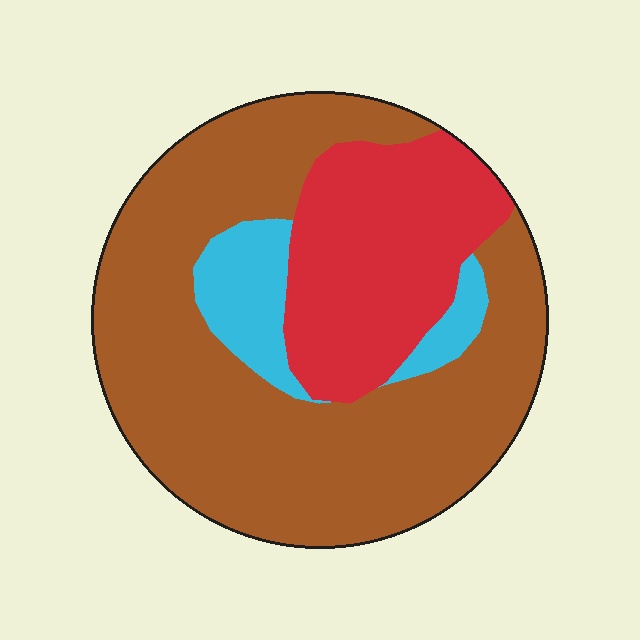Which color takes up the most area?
Brown, at roughly 65%.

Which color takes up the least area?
Cyan, at roughly 10%.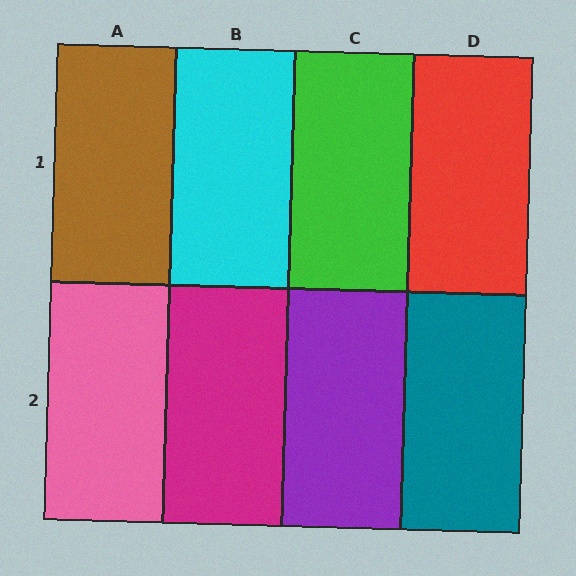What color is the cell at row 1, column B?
Cyan.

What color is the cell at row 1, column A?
Brown.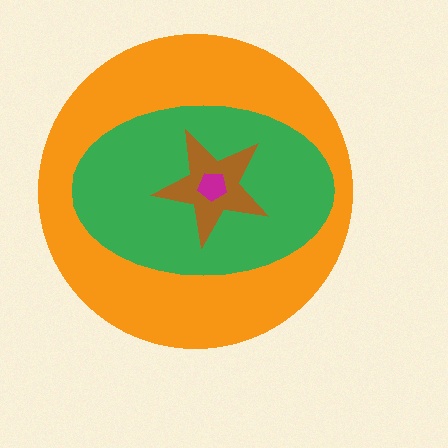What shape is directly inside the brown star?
The magenta pentagon.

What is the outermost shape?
The orange circle.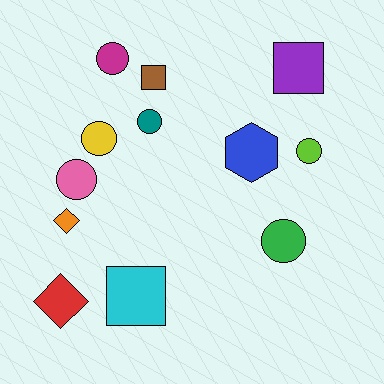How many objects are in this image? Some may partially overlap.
There are 12 objects.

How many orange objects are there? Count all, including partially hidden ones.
There is 1 orange object.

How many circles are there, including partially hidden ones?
There are 6 circles.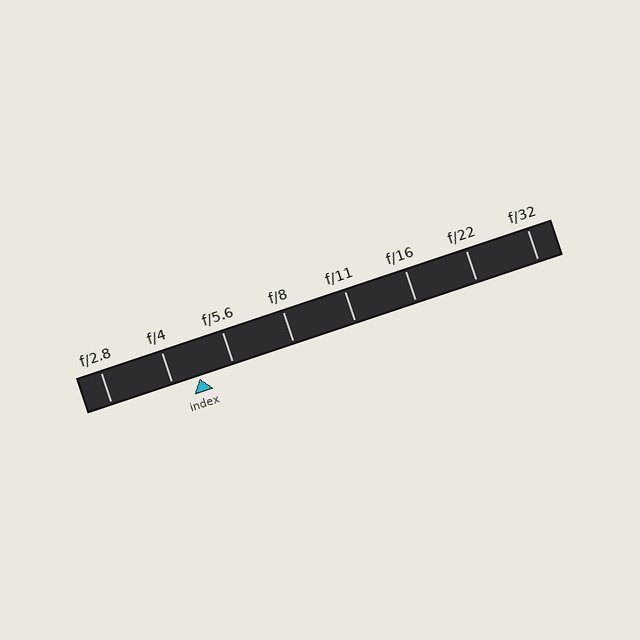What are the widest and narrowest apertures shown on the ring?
The widest aperture shown is f/2.8 and the narrowest is f/32.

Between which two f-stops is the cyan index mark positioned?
The index mark is between f/4 and f/5.6.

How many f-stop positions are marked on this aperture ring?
There are 8 f-stop positions marked.